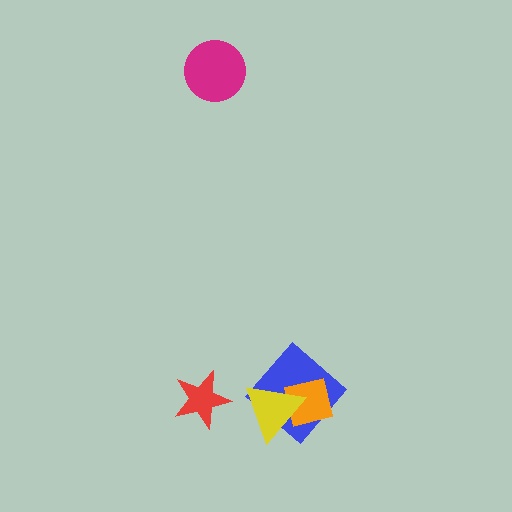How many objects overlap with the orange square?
2 objects overlap with the orange square.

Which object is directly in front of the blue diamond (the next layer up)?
The orange square is directly in front of the blue diamond.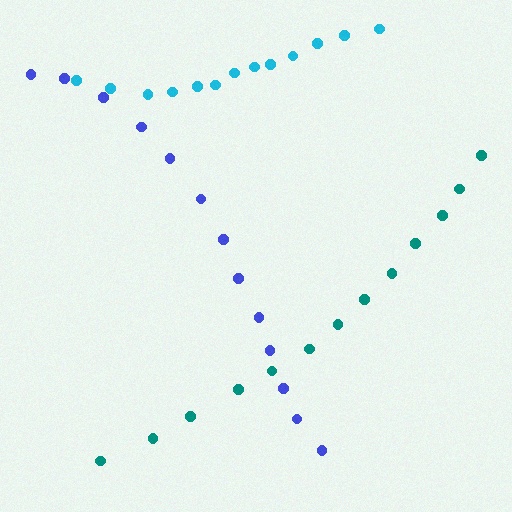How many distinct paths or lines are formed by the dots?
There are 3 distinct paths.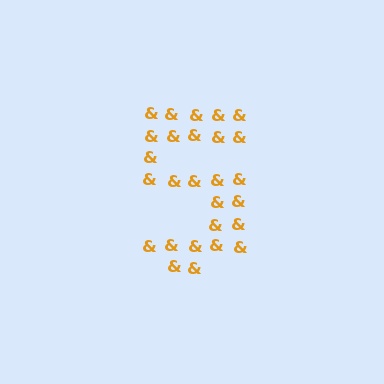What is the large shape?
The large shape is the digit 5.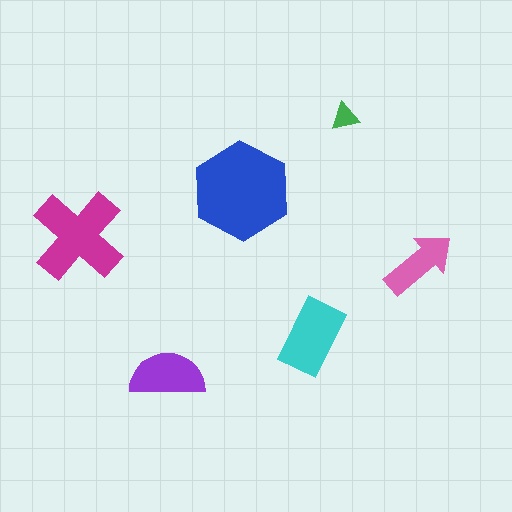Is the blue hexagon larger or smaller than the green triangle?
Larger.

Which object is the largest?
The blue hexagon.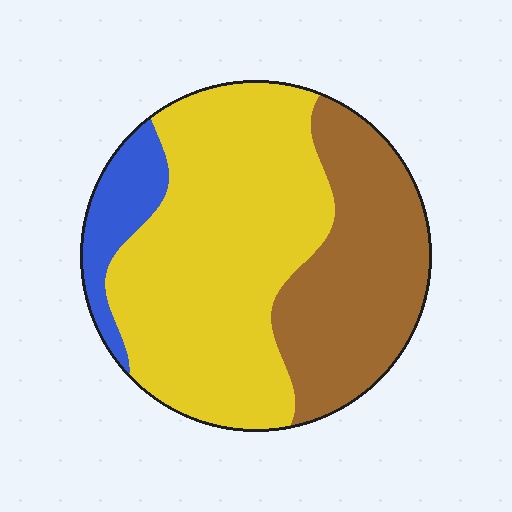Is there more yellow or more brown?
Yellow.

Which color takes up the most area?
Yellow, at roughly 55%.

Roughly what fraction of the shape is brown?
Brown covers 33% of the shape.